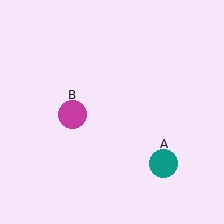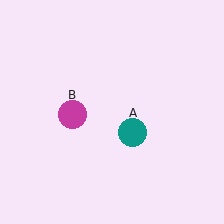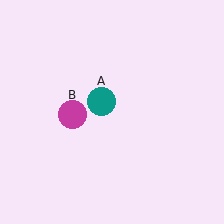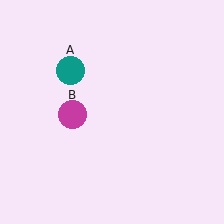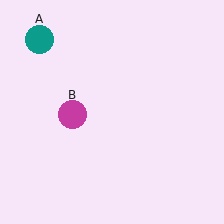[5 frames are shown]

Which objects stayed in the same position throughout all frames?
Magenta circle (object B) remained stationary.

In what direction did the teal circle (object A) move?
The teal circle (object A) moved up and to the left.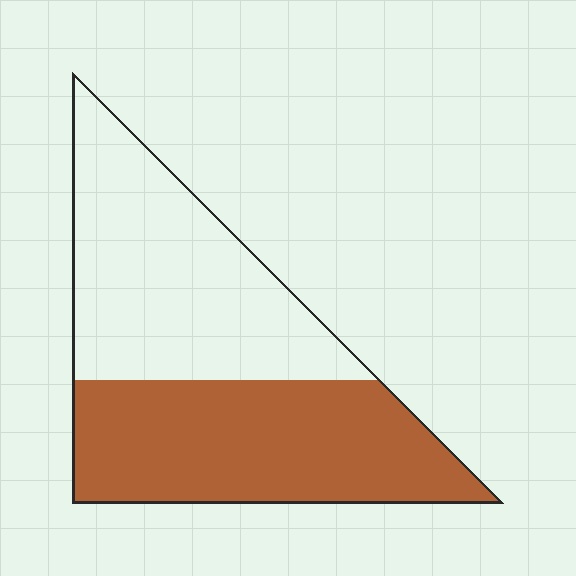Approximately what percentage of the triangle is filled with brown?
Approximately 50%.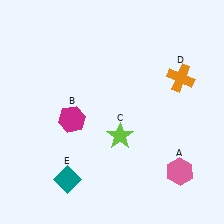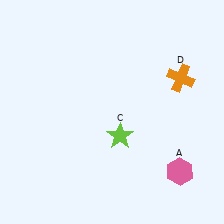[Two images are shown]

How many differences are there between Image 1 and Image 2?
There are 2 differences between the two images.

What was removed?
The teal diamond (E), the magenta hexagon (B) were removed in Image 2.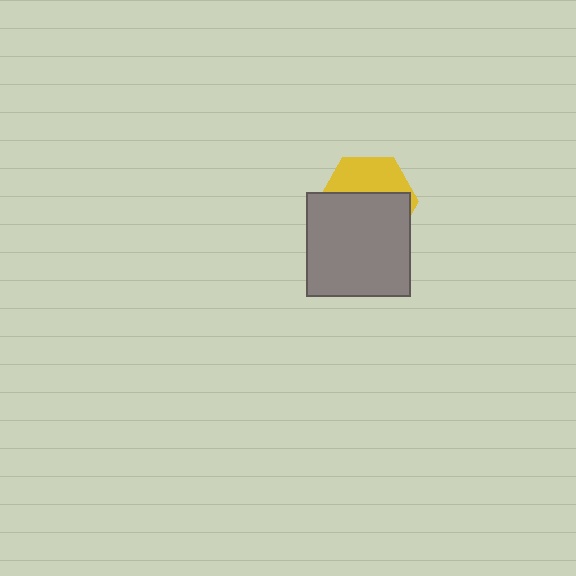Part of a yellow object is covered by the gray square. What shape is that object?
It is a hexagon.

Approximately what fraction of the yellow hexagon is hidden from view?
Roughly 63% of the yellow hexagon is hidden behind the gray square.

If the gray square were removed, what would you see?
You would see the complete yellow hexagon.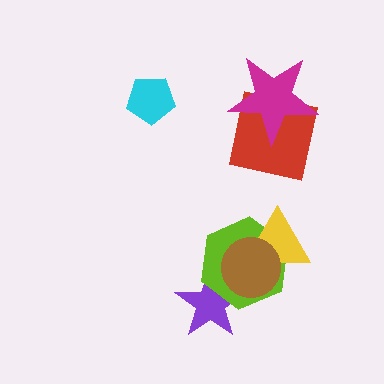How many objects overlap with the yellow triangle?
2 objects overlap with the yellow triangle.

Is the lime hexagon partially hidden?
Yes, it is partially covered by another shape.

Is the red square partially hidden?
Yes, it is partially covered by another shape.